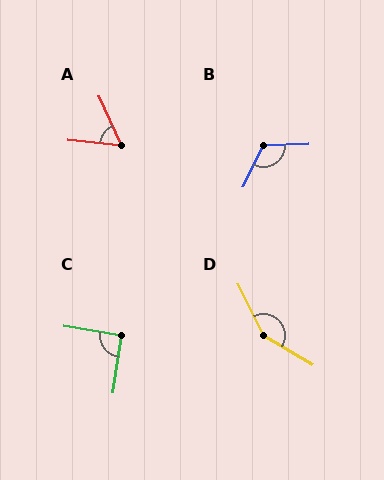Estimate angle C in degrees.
Approximately 91 degrees.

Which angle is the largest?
D, at approximately 147 degrees.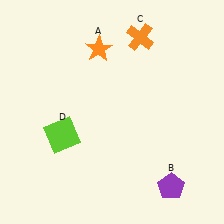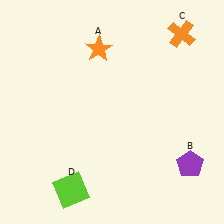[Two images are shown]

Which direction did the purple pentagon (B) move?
The purple pentagon (B) moved up.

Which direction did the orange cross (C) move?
The orange cross (C) moved right.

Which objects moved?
The objects that moved are: the purple pentagon (B), the orange cross (C), the lime square (D).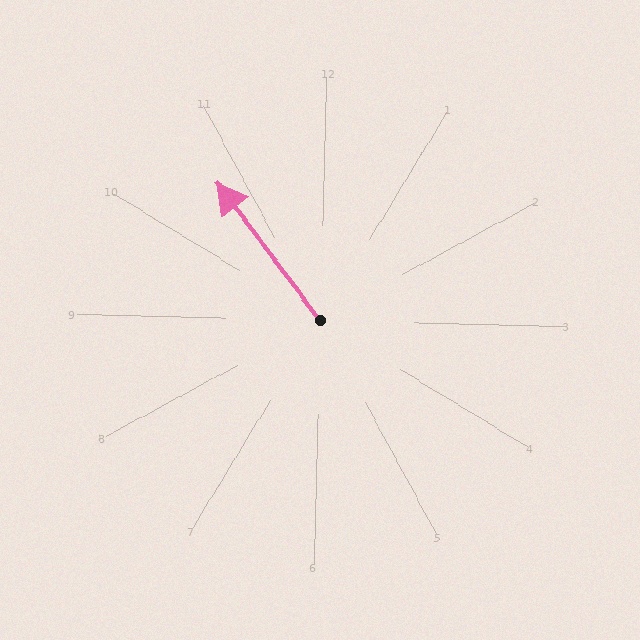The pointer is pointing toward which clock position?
Roughly 11 o'clock.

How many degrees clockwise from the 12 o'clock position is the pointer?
Approximately 322 degrees.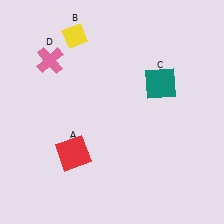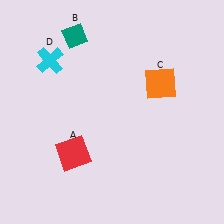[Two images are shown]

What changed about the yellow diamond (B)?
In Image 1, B is yellow. In Image 2, it changed to teal.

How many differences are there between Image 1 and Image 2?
There are 3 differences between the two images.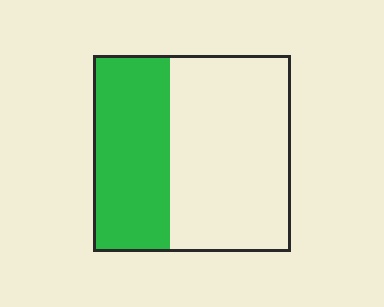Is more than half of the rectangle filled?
No.